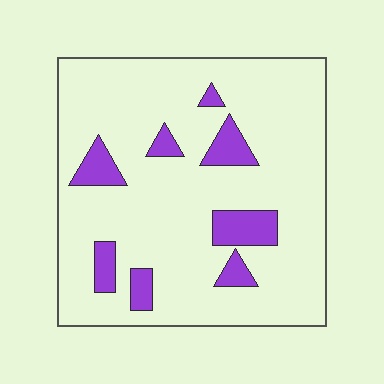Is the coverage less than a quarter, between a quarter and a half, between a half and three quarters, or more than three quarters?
Less than a quarter.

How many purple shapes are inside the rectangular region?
8.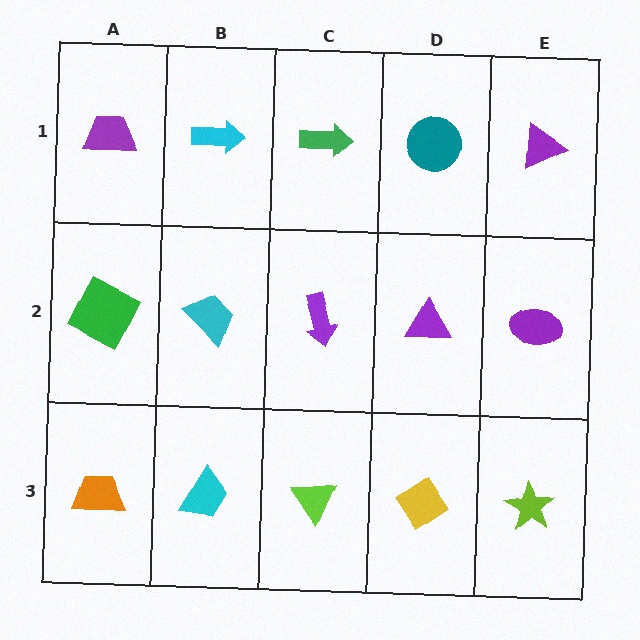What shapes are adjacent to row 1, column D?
A purple triangle (row 2, column D), a green arrow (row 1, column C), a purple triangle (row 1, column E).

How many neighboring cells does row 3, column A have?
2.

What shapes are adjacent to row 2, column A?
A purple trapezoid (row 1, column A), an orange trapezoid (row 3, column A), a cyan trapezoid (row 2, column B).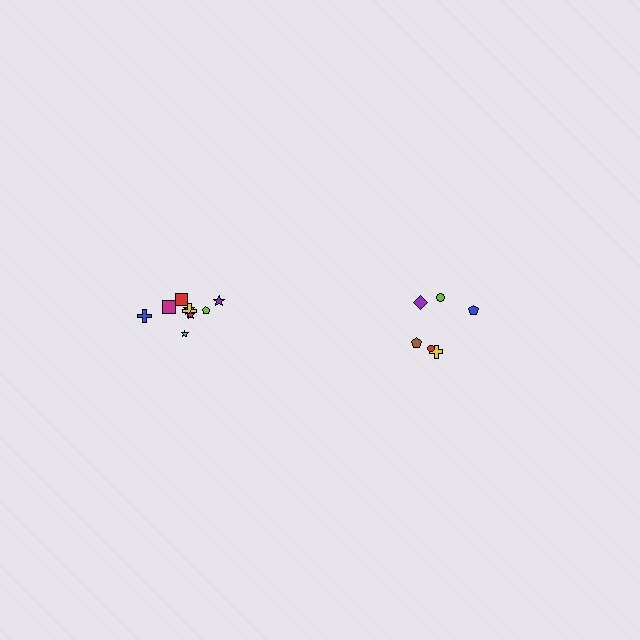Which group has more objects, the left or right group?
The left group.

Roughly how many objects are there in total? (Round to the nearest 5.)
Roughly 15 objects in total.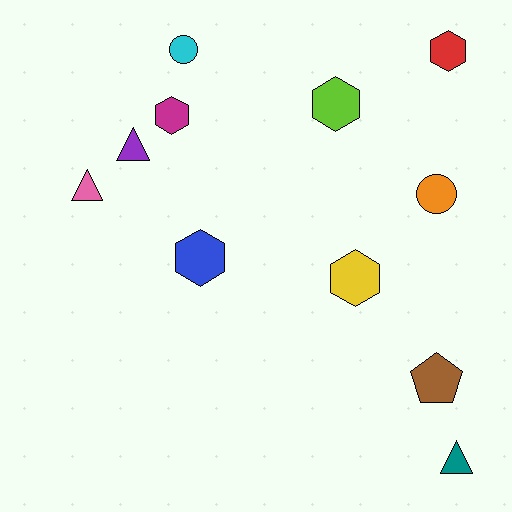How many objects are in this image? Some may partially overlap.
There are 11 objects.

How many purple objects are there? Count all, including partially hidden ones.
There is 1 purple object.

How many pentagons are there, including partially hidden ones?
There is 1 pentagon.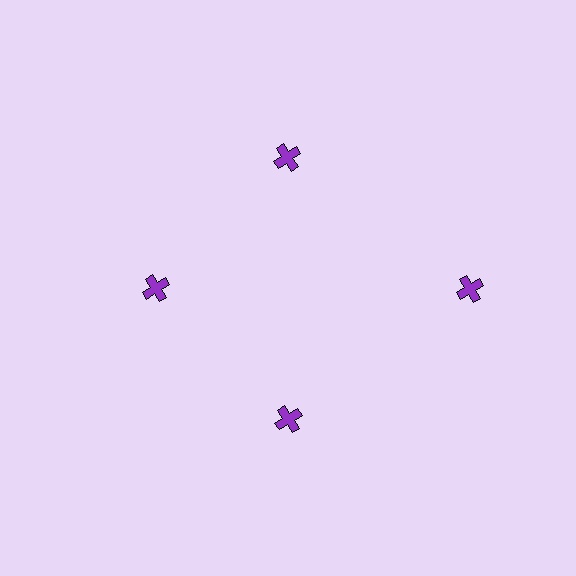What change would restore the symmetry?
The symmetry would be restored by moving it inward, back onto the ring so that all 4 crosses sit at equal angles and equal distance from the center.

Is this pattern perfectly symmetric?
No. The 4 purple crosses are arranged in a ring, but one element near the 3 o'clock position is pushed outward from the center, breaking the 4-fold rotational symmetry.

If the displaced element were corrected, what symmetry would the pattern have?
It would have 4-fold rotational symmetry — the pattern would map onto itself every 90 degrees.